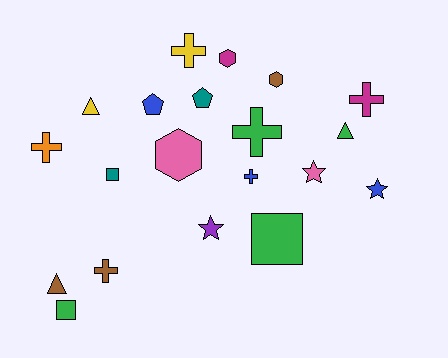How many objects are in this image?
There are 20 objects.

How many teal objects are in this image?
There are 2 teal objects.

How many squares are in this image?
There are 3 squares.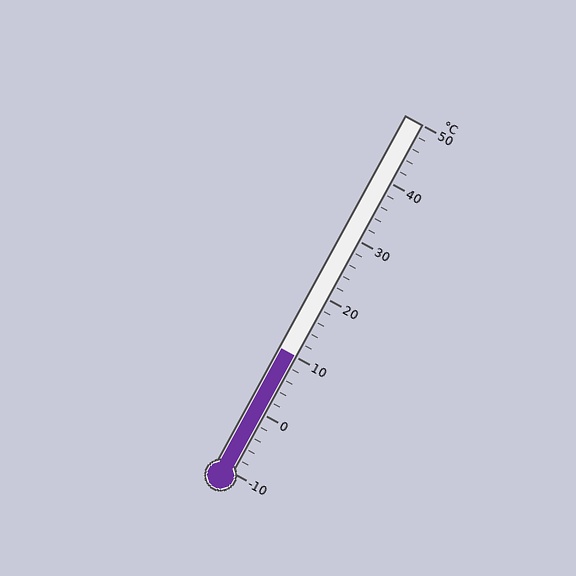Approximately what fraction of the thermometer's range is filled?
The thermometer is filled to approximately 35% of its range.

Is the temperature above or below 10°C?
The temperature is at 10°C.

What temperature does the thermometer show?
The thermometer shows approximately 10°C.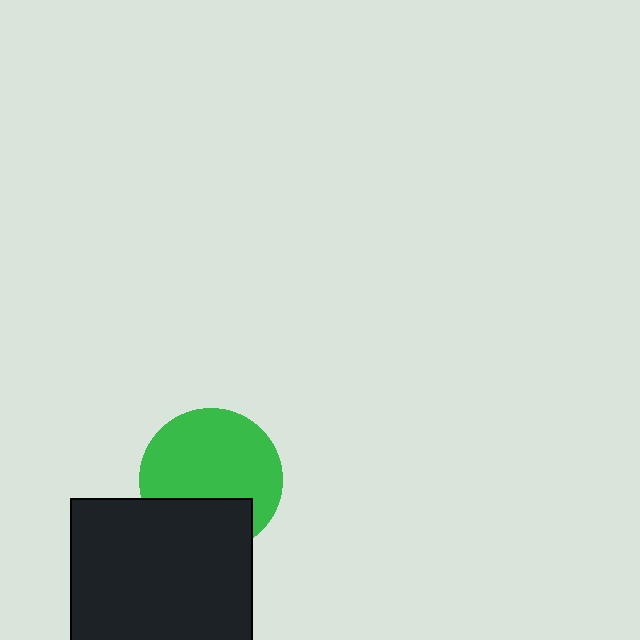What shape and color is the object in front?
The object in front is a black square.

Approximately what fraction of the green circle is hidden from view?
Roughly 30% of the green circle is hidden behind the black square.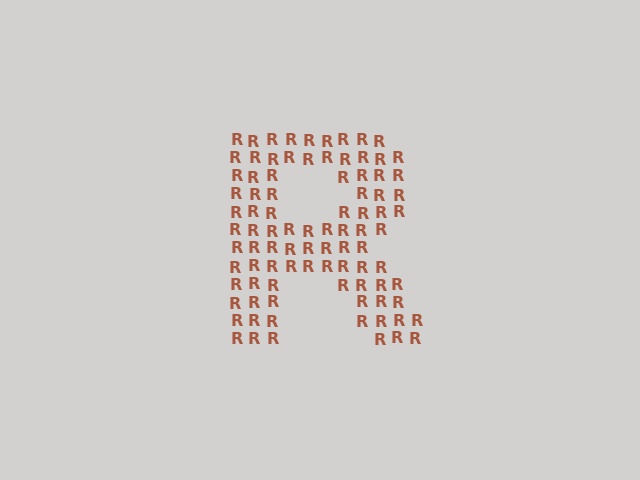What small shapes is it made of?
It is made of small letter R's.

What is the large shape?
The large shape is the letter R.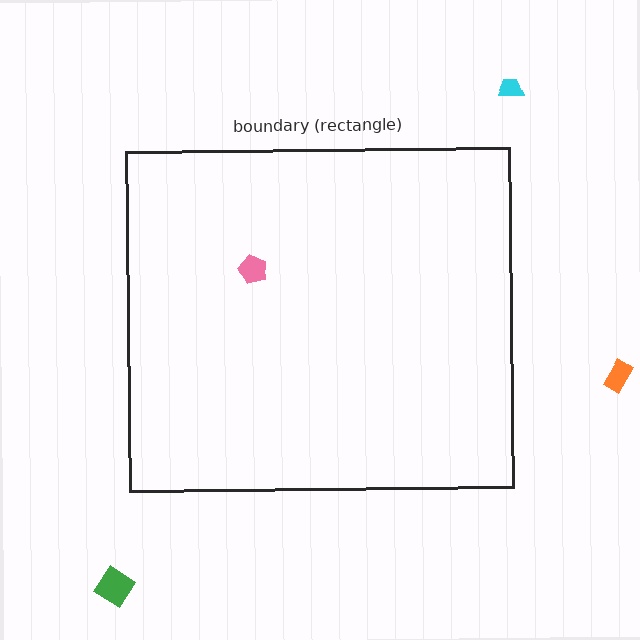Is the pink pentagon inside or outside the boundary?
Inside.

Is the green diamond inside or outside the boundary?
Outside.